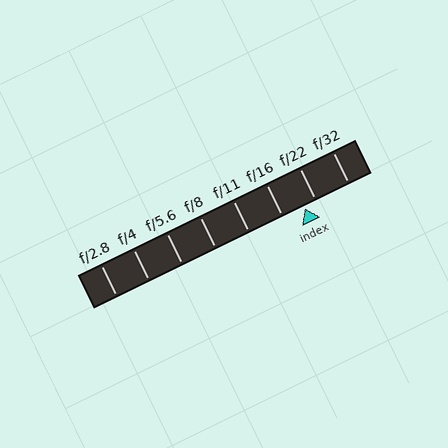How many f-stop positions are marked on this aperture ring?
There are 8 f-stop positions marked.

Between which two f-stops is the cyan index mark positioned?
The index mark is between f/16 and f/22.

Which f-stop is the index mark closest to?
The index mark is closest to f/22.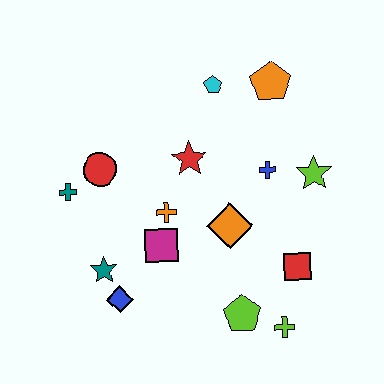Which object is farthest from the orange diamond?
The teal cross is farthest from the orange diamond.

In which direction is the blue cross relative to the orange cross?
The blue cross is to the right of the orange cross.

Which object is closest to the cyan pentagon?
The orange pentagon is closest to the cyan pentagon.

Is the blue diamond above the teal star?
No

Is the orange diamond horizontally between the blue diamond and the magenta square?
No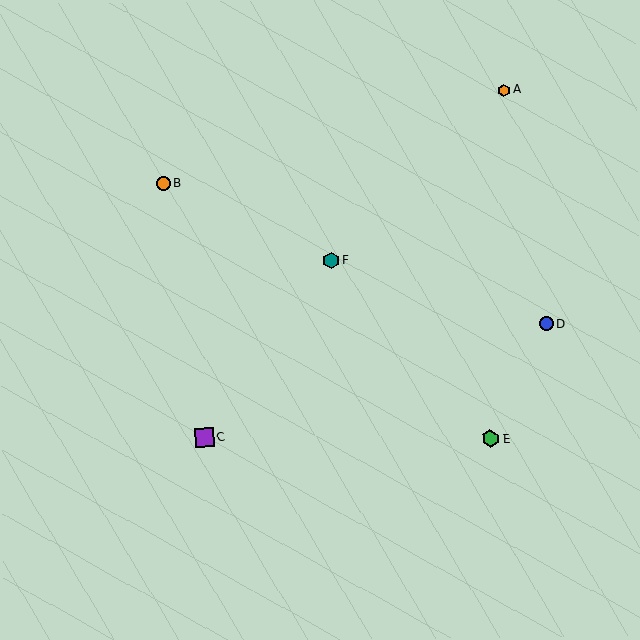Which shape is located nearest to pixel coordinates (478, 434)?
The green hexagon (labeled E) at (490, 438) is nearest to that location.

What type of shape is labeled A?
Shape A is an orange hexagon.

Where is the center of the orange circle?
The center of the orange circle is at (164, 183).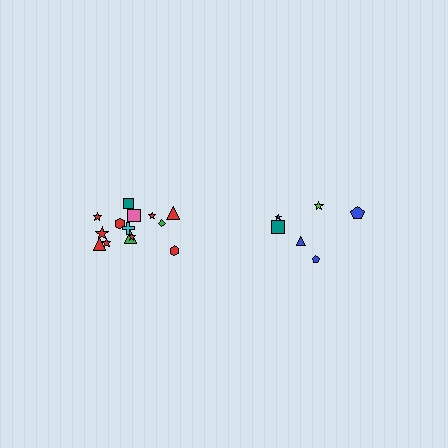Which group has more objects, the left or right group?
The left group.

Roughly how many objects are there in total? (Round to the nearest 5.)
Roughly 20 objects in total.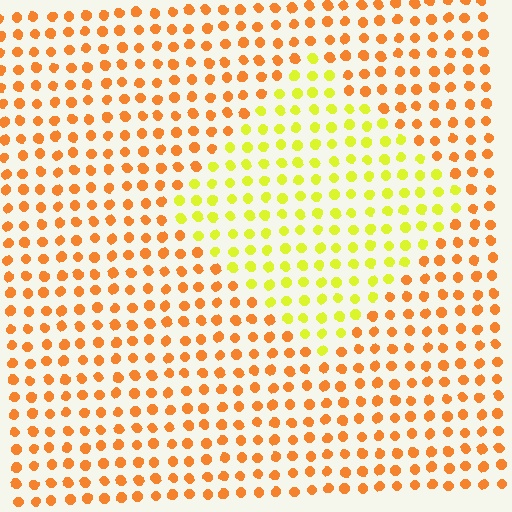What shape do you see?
I see a diamond.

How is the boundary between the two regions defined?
The boundary is defined purely by a slight shift in hue (about 42 degrees). Spacing, size, and orientation are identical on both sides.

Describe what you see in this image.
The image is filled with small orange elements in a uniform arrangement. A diamond-shaped region is visible where the elements are tinted to a slightly different hue, forming a subtle color boundary.